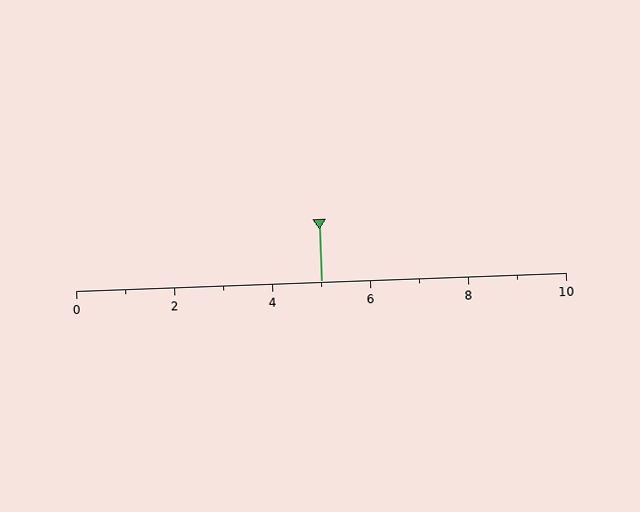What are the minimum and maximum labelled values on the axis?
The axis runs from 0 to 10.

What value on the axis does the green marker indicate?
The marker indicates approximately 5.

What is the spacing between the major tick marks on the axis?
The major ticks are spaced 2 apart.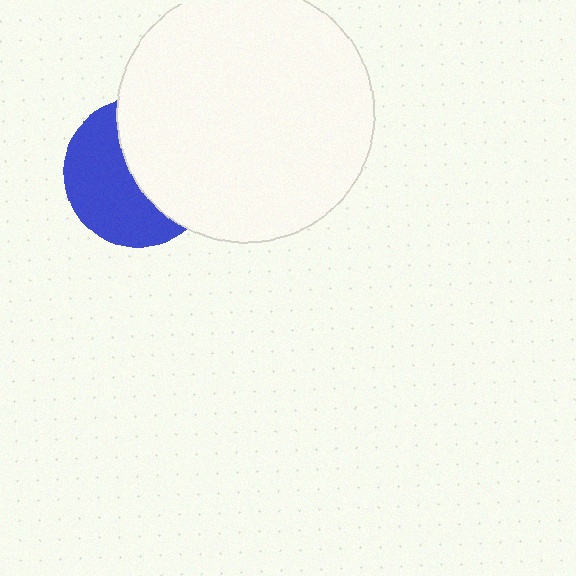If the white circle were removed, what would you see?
You would see the complete blue circle.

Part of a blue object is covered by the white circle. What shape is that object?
It is a circle.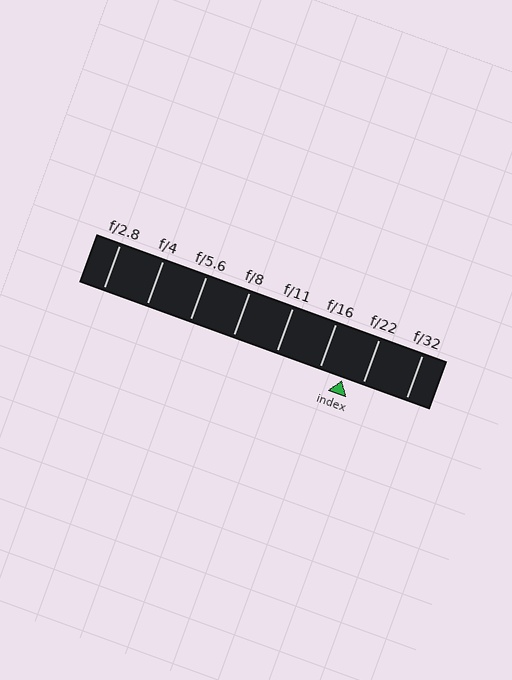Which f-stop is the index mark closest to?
The index mark is closest to f/22.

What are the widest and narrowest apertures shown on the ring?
The widest aperture shown is f/2.8 and the narrowest is f/32.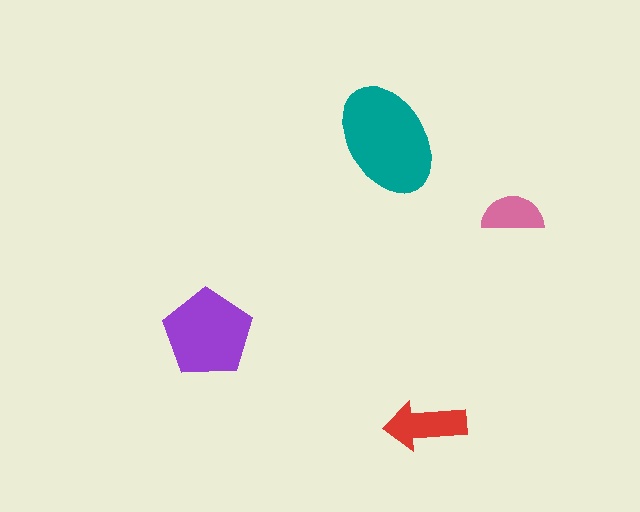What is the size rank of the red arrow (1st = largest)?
3rd.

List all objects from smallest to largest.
The pink semicircle, the red arrow, the purple pentagon, the teal ellipse.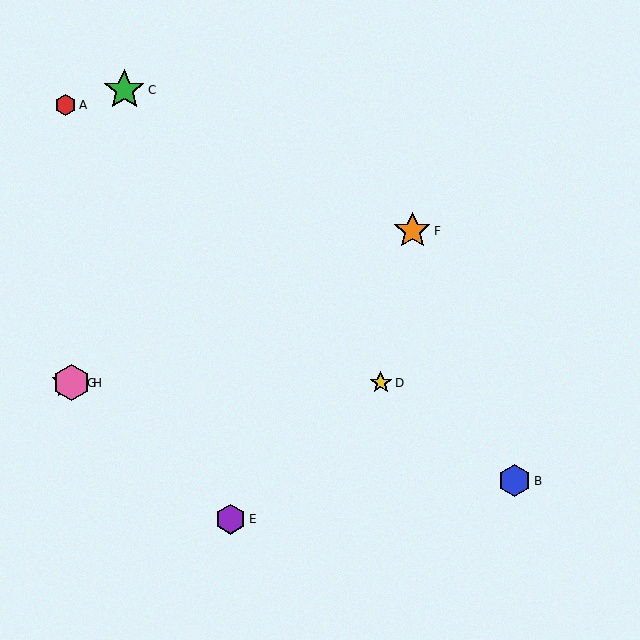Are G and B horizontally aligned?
No, G is at y≈383 and B is at y≈481.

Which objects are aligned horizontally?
Objects D, G, H are aligned horizontally.